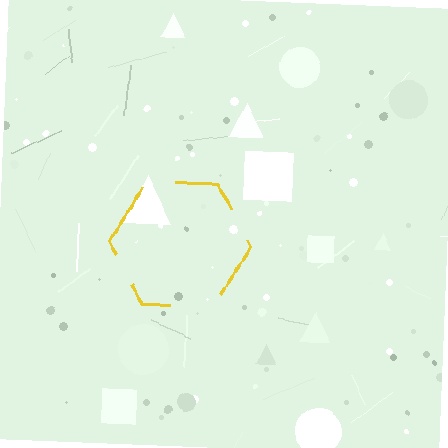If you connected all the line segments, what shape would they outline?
They would outline a hexagon.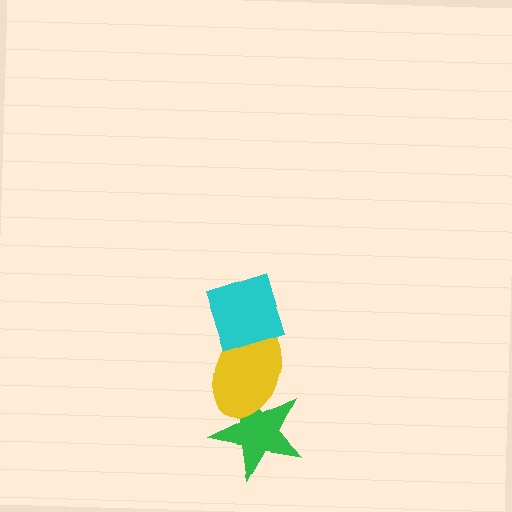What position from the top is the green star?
The green star is 3rd from the top.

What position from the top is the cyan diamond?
The cyan diamond is 1st from the top.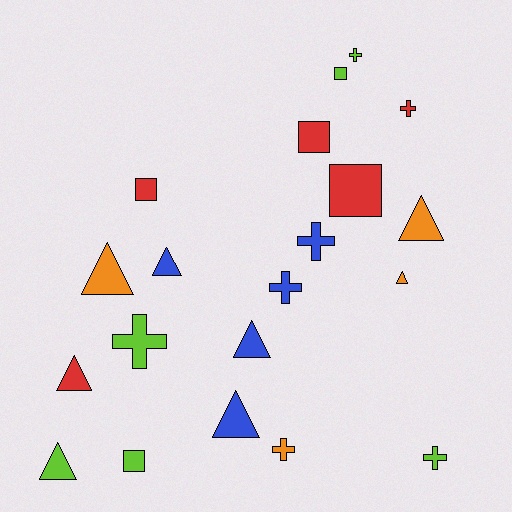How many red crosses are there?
There is 1 red cross.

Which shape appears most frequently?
Triangle, with 8 objects.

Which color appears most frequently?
Lime, with 6 objects.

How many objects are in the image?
There are 20 objects.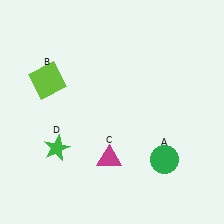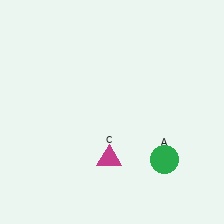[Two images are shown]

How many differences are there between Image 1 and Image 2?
There are 2 differences between the two images.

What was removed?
The lime square (B), the green star (D) were removed in Image 2.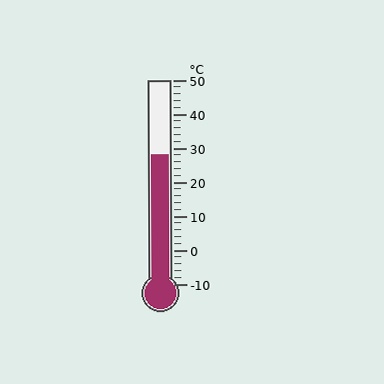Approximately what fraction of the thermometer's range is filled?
The thermometer is filled to approximately 65% of its range.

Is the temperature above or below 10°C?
The temperature is above 10°C.